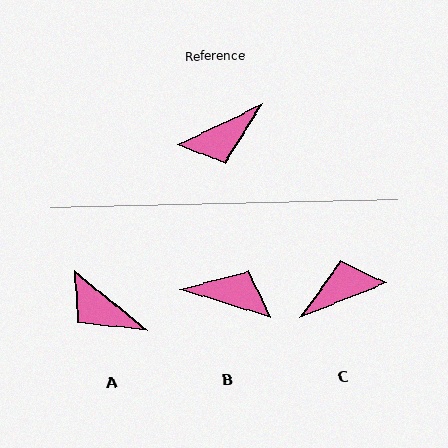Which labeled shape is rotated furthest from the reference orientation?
C, about 176 degrees away.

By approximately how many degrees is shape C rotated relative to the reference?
Approximately 176 degrees counter-clockwise.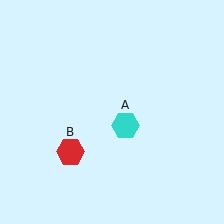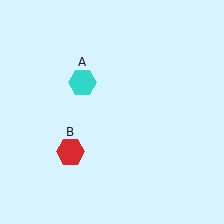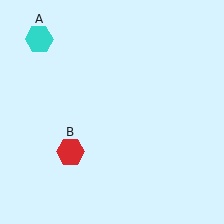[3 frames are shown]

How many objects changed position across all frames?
1 object changed position: cyan hexagon (object A).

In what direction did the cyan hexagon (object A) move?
The cyan hexagon (object A) moved up and to the left.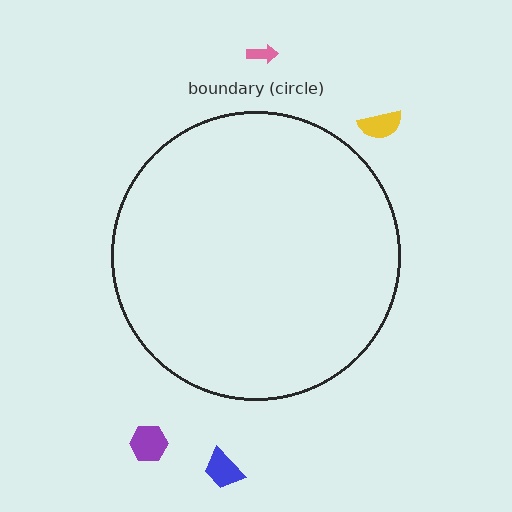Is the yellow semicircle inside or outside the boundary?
Outside.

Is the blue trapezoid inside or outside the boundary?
Outside.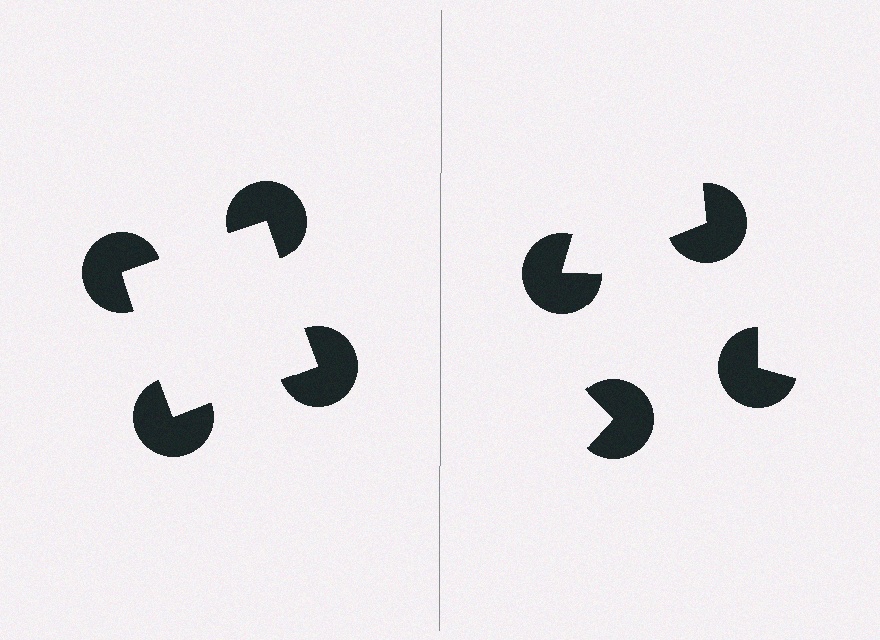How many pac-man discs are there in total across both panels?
8 — 4 on each side.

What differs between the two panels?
The pac-man discs are positioned identically on both sides; only the wedge orientations differ. On the left they align to a square; on the right they are misaligned.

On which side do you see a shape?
An illusory square appears on the left side. On the right side the wedge cuts are rotated, so no coherent shape forms.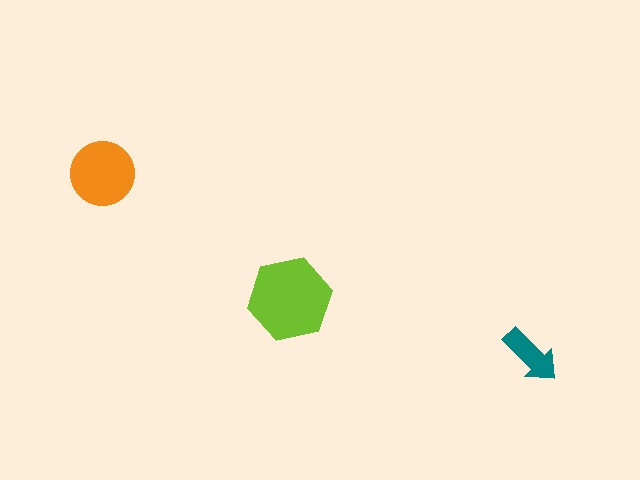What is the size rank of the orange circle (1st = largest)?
2nd.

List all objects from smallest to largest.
The teal arrow, the orange circle, the lime hexagon.